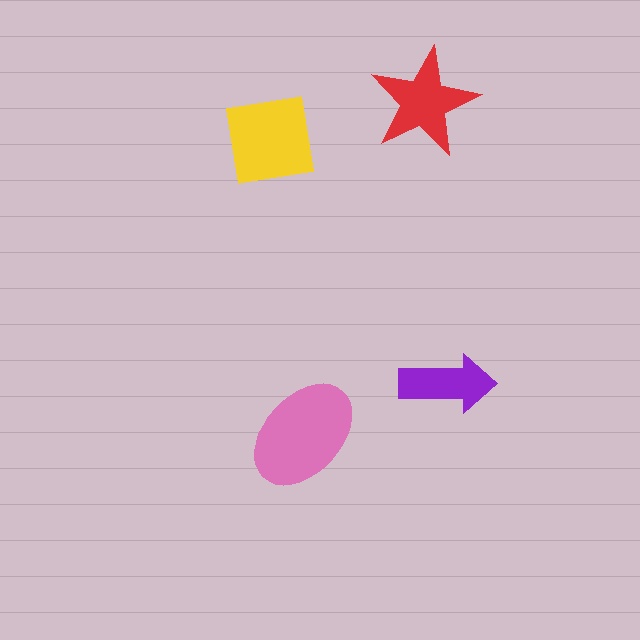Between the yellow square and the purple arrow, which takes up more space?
The yellow square.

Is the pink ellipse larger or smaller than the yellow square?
Larger.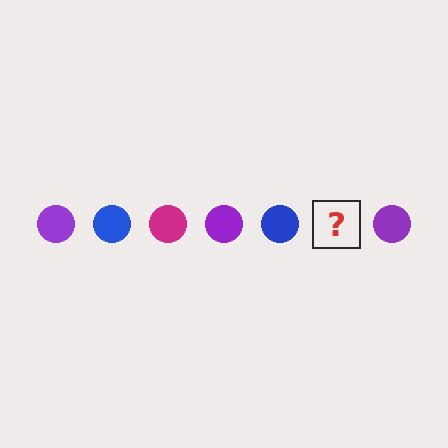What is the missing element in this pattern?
The missing element is a magenta circle.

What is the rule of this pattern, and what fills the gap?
The rule is that the pattern cycles through purple, blue, magenta circles. The gap should be filled with a magenta circle.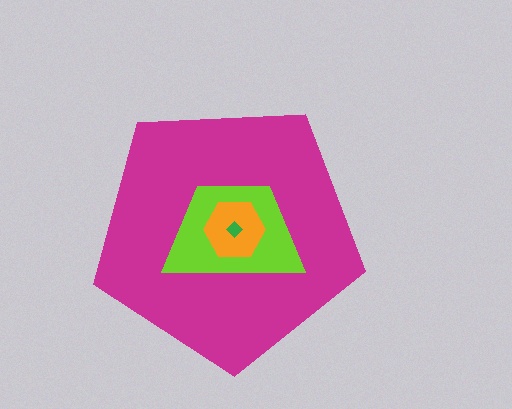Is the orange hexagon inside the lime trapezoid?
Yes.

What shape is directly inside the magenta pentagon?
The lime trapezoid.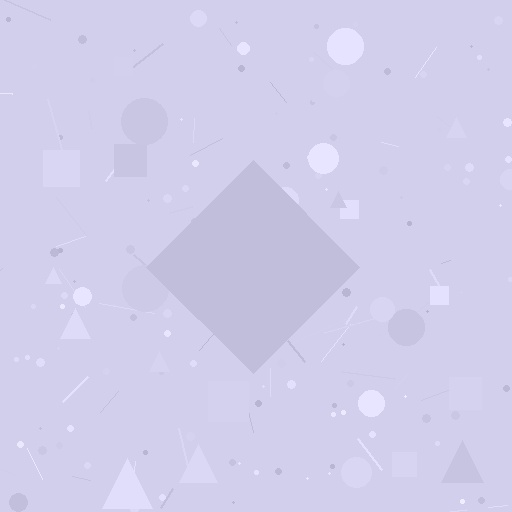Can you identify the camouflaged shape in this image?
The camouflaged shape is a diamond.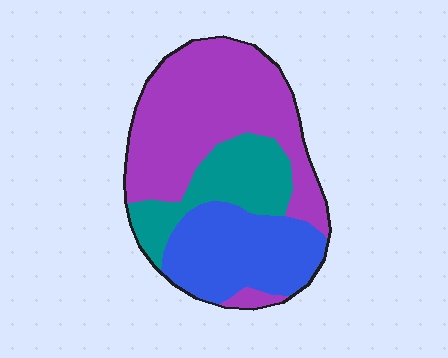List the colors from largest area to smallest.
From largest to smallest: purple, blue, teal.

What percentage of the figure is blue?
Blue covers 29% of the figure.